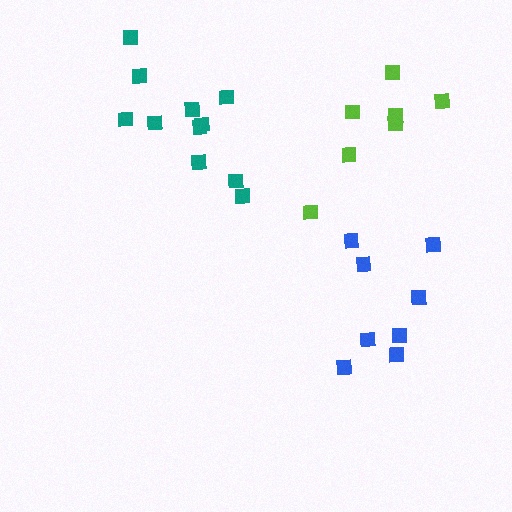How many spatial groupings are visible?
There are 3 spatial groupings.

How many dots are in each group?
Group 1: 8 dots, Group 2: 11 dots, Group 3: 7 dots (26 total).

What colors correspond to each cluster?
The clusters are colored: blue, teal, lime.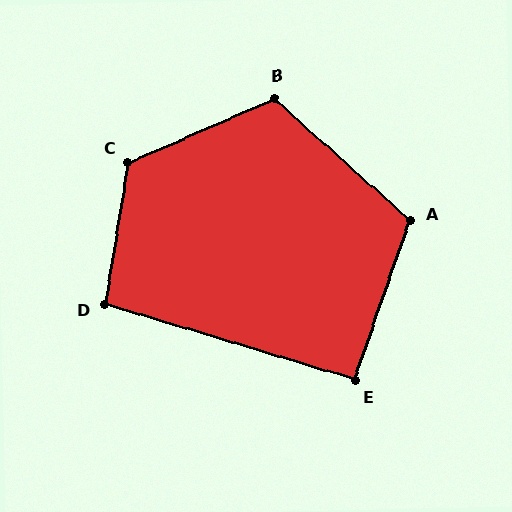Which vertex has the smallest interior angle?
E, at approximately 92 degrees.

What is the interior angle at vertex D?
Approximately 98 degrees (obtuse).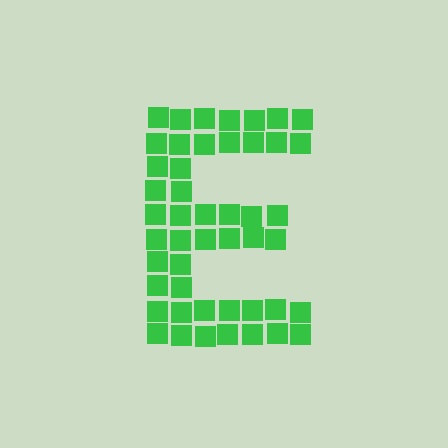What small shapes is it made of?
It is made of small squares.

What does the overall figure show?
The overall figure shows the letter E.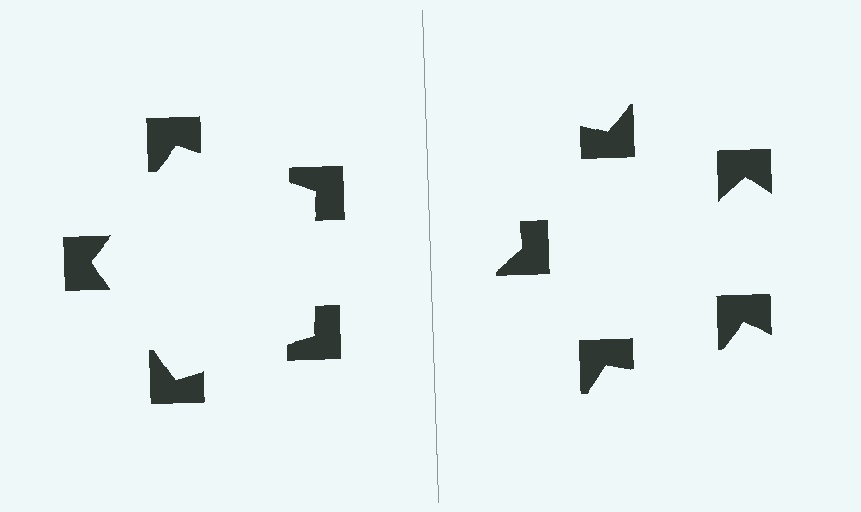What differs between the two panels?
The notched squares are positioned identically on both sides; only the wedge orientations differ. On the left they align to a pentagon; on the right they are misaligned.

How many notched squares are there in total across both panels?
10 — 5 on each side.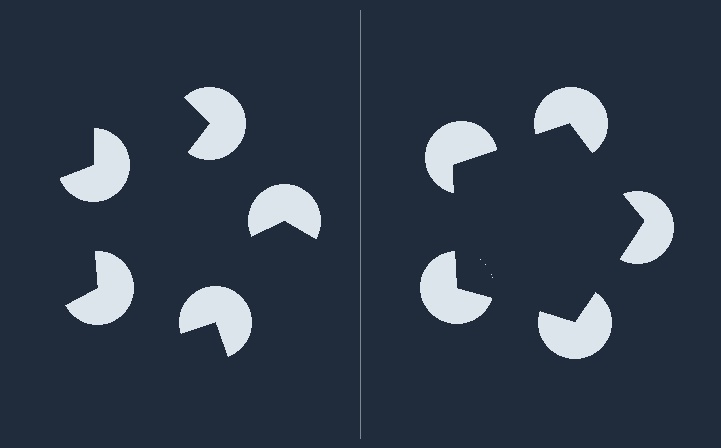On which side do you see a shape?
An illusory pentagon appears on the right side. On the left side the wedge cuts are rotated, so no coherent shape forms.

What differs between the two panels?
The pac-man discs are positioned identically on both sides; only the wedge orientations differ. On the right they align to a pentagon; on the left they are misaligned.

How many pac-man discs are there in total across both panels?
10 — 5 on each side.